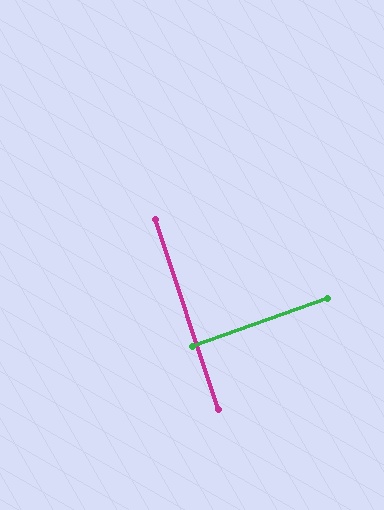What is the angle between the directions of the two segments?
Approximately 88 degrees.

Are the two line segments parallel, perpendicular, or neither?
Perpendicular — they meet at approximately 88°.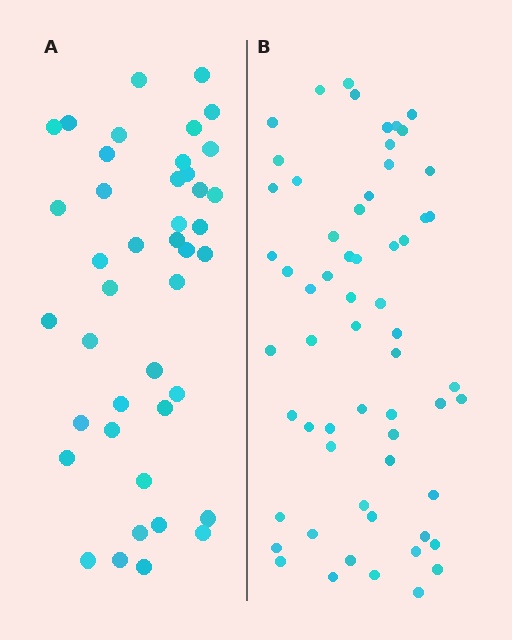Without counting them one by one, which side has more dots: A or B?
Region B (the right region) has more dots.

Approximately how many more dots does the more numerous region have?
Region B has approximately 20 more dots than region A.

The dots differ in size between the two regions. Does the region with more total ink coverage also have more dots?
No. Region A has more total ink coverage because its dots are larger, but region B actually contains more individual dots. Total area can be misleading — the number of items is what matters here.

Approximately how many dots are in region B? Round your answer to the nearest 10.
About 60 dots.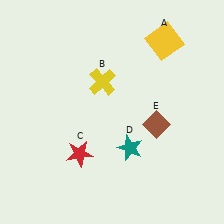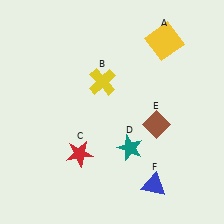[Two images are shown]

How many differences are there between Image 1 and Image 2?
There is 1 difference between the two images.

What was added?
A blue triangle (F) was added in Image 2.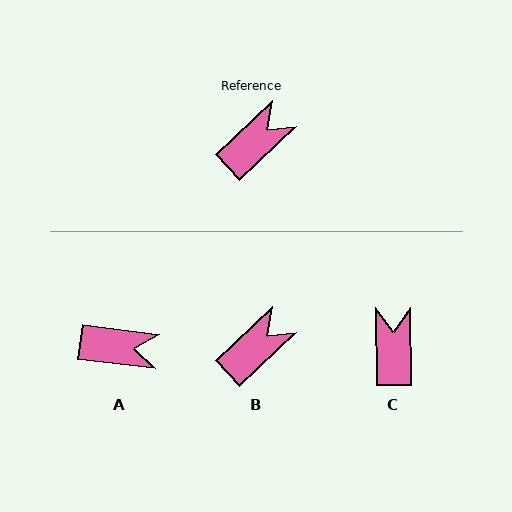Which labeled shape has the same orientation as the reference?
B.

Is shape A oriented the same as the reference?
No, it is off by about 51 degrees.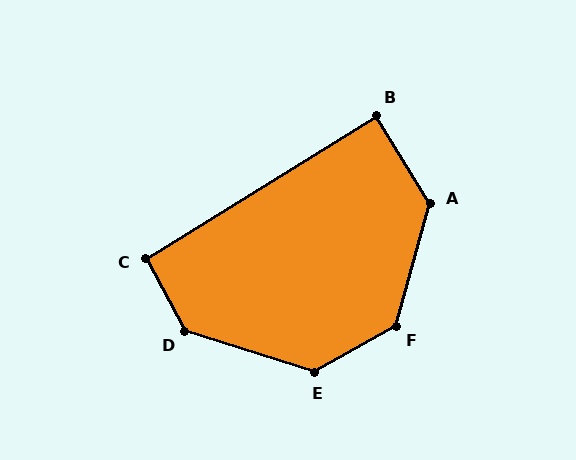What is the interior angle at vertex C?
Approximately 94 degrees (approximately right).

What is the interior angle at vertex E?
Approximately 133 degrees (obtuse).